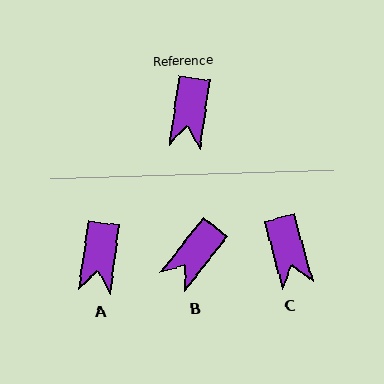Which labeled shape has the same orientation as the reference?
A.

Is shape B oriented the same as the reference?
No, it is off by about 30 degrees.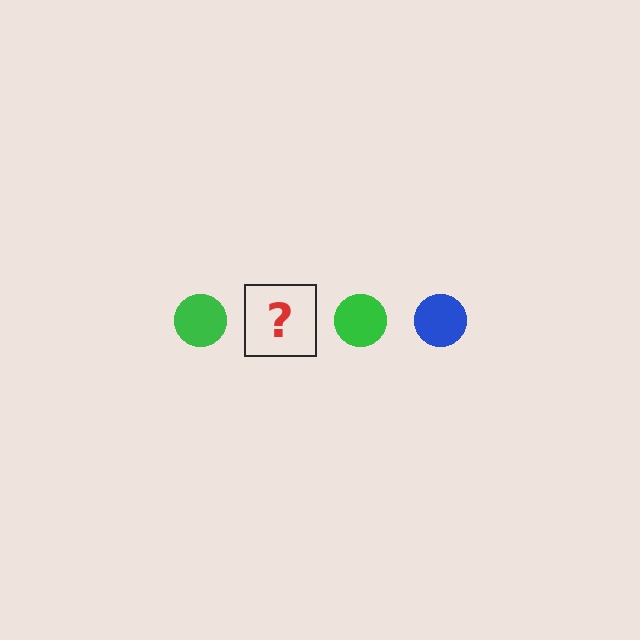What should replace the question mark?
The question mark should be replaced with a blue circle.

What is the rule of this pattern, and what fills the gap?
The rule is that the pattern cycles through green, blue circles. The gap should be filled with a blue circle.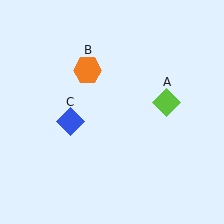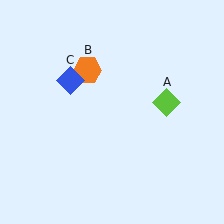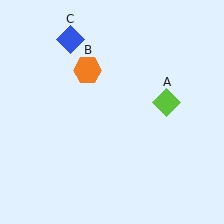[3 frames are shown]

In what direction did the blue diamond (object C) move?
The blue diamond (object C) moved up.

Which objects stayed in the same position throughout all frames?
Lime diamond (object A) and orange hexagon (object B) remained stationary.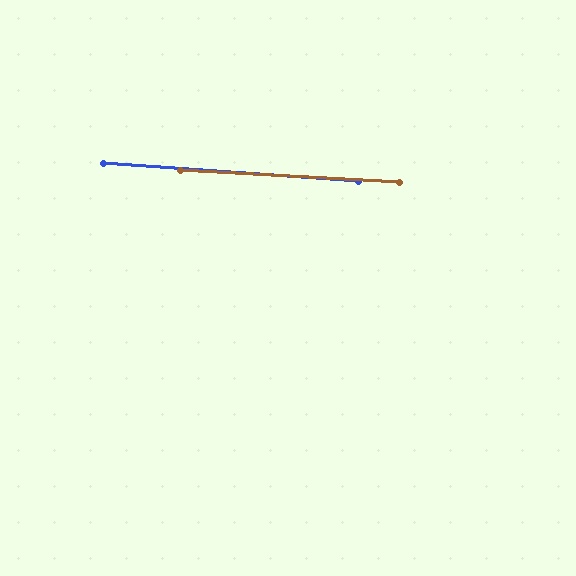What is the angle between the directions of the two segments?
Approximately 1 degree.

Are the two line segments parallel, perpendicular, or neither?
Parallel — their directions differ by only 0.6°.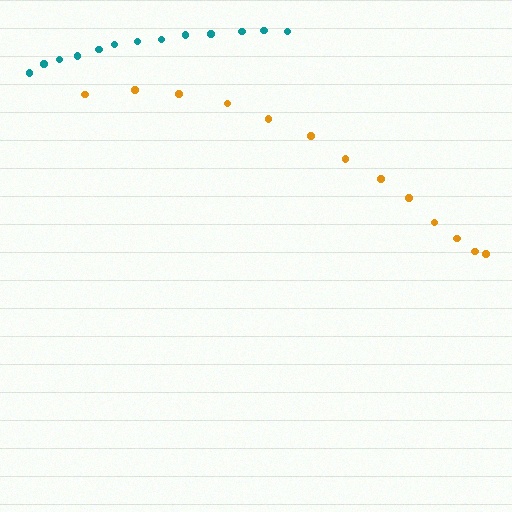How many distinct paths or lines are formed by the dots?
There are 2 distinct paths.